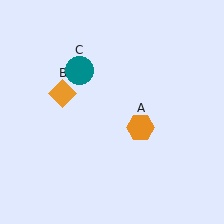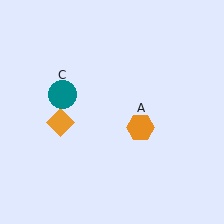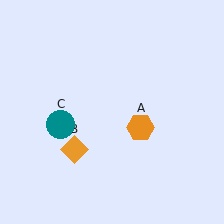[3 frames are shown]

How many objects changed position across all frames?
2 objects changed position: orange diamond (object B), teal circle (object C).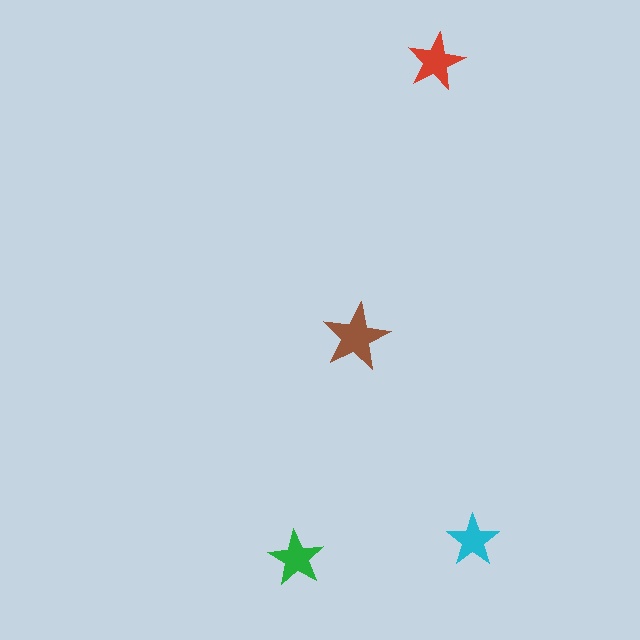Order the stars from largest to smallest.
the brown one, the red one, the green one, the cyan one.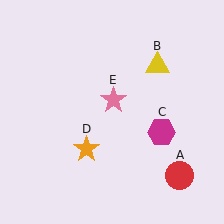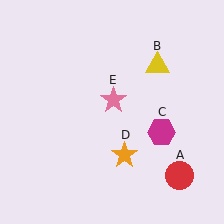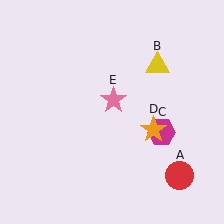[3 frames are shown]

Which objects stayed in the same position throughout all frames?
Red circle (object A) and yellow triangle (object B) and magenta hexagon (object C) and pink star (object E) remained stationary.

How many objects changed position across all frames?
1 object changed position: orange star (object D).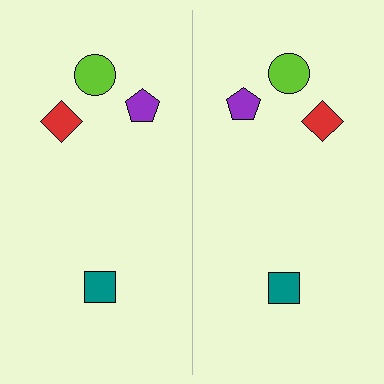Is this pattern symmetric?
Yes, this pattern has bilateral (reflection) symmetry.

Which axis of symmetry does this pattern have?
The pattern has a vertical axis of symmetry running through the center of the image.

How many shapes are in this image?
There are 8 shapes in this image.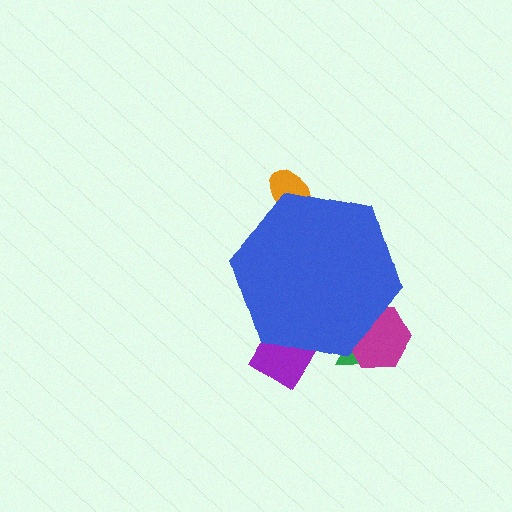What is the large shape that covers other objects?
A blue hexagon.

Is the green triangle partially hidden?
Yes, the green triangle is partially hidden behind the blue hexagon.